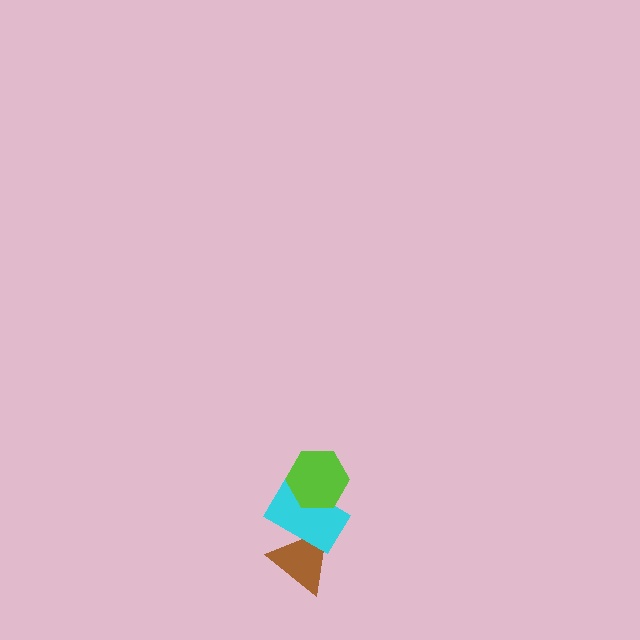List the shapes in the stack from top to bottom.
From top to bottom: the lime hexagon, the cyan rectangle, the brown triangle.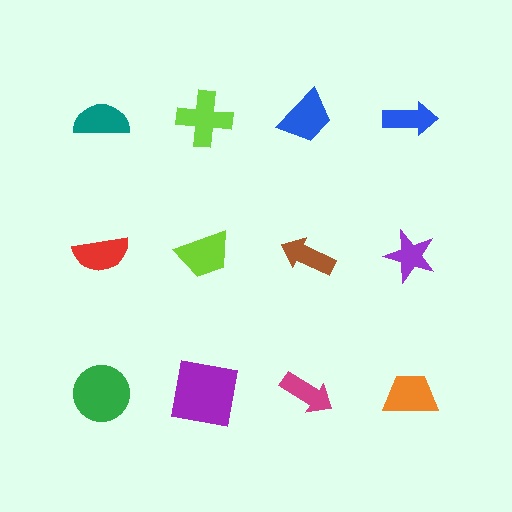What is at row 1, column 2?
A lime cross.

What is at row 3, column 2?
A purple square.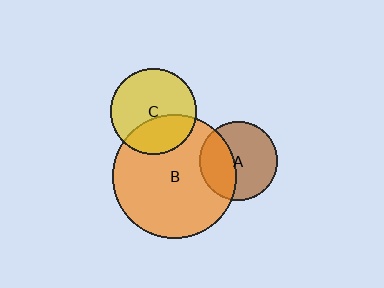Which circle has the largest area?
Circle B (orange).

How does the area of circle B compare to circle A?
Approximately 2.5 times.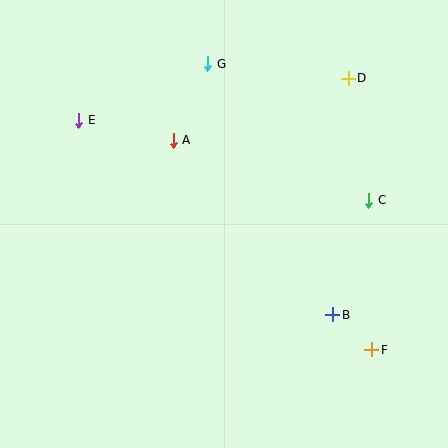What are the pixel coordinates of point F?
Point F is at (372, 350).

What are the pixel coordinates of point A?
Point A is at (173, 140).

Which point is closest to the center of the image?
Point A at (173, 140) is closest to the center.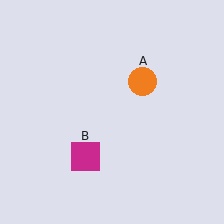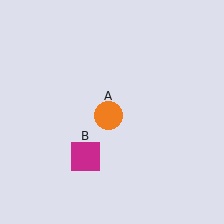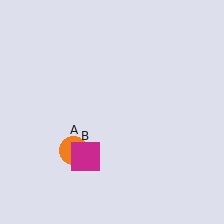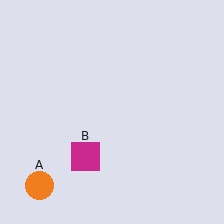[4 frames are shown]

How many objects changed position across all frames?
1 object changed position: orange circle (object A).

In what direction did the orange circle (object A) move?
The orange circle (object A) moved down and to the left.